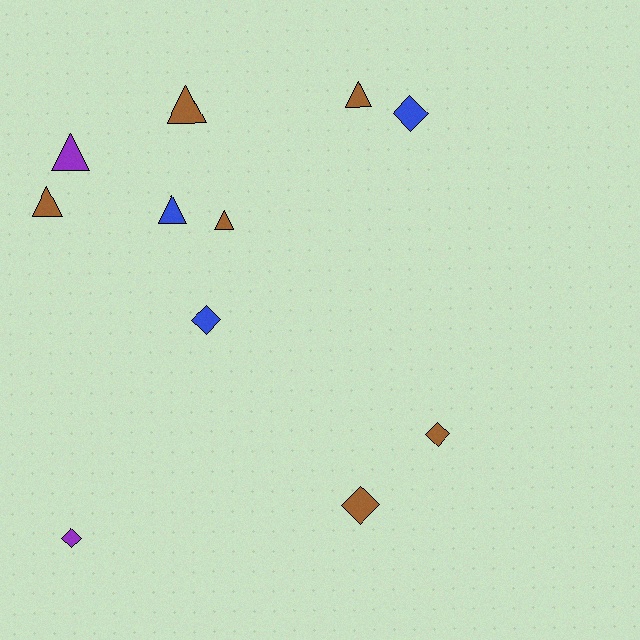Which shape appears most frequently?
Triangle, with 6 objects.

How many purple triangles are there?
There is 1 purple triangle.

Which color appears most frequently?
Brown, with 6 objects.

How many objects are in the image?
There are 11 objects.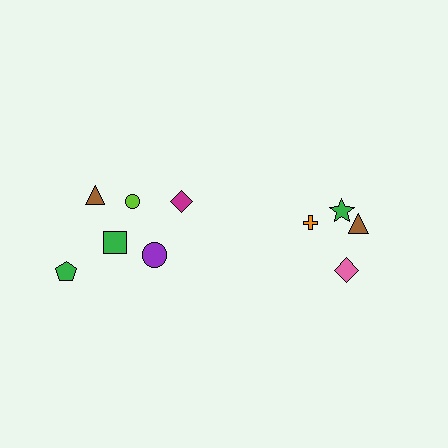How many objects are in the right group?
There are 4 objects.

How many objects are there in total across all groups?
There are 10 objects.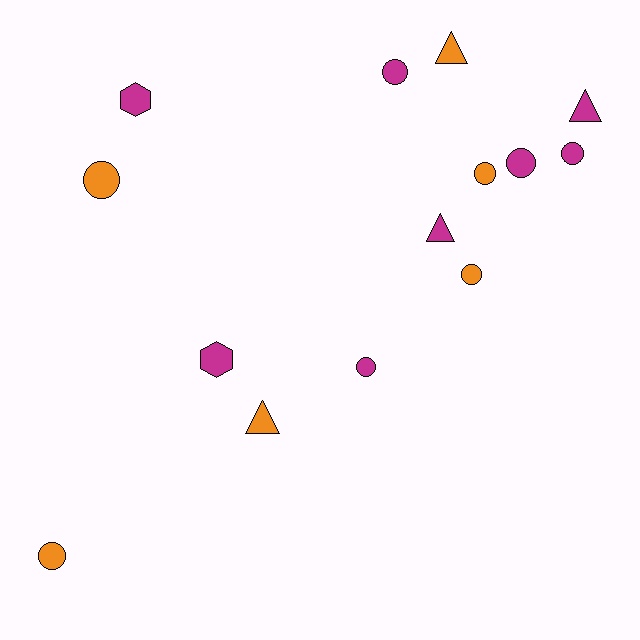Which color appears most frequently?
Magenta, with 8 objects.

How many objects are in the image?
There are 14 objects.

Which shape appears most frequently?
Circle, with 8 objects.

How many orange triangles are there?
There are 2 orange triangles.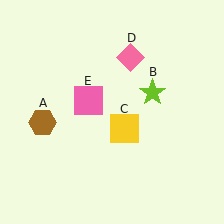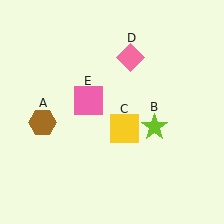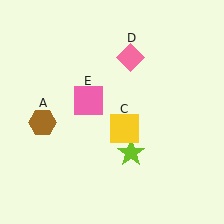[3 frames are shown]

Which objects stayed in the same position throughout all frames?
Brown hexagon (object A) and yellow square (object C) and pink diamond (object D) and pink square (object E) remained stationary.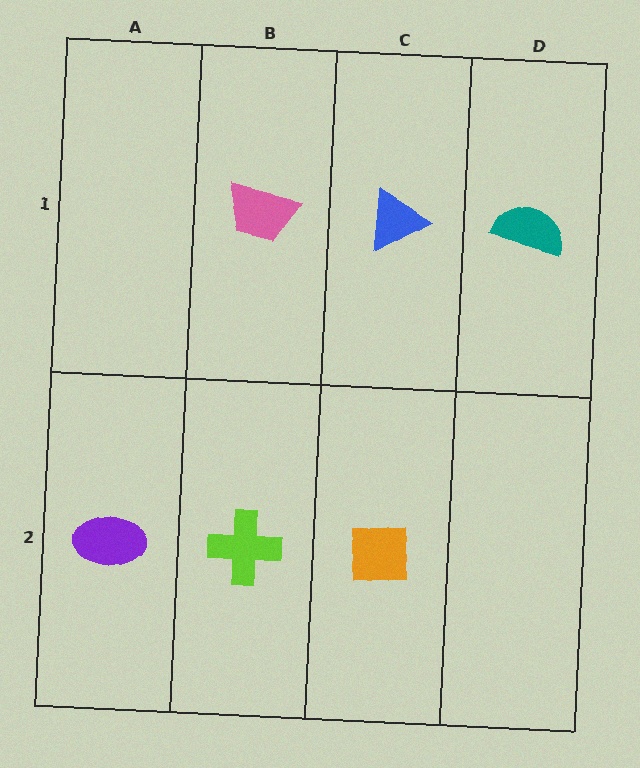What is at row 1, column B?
A pink trapezoid.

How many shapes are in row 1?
3 shapes.